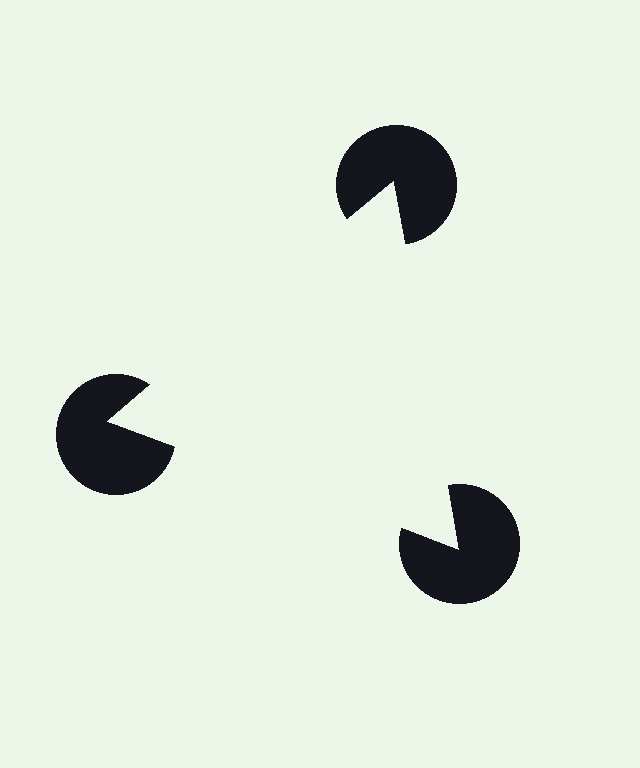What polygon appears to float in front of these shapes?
An illusory triangle — its edges are inferred from the aligned wedge cuts in the pac-man discs, not physically drawn.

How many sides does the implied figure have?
3 sides.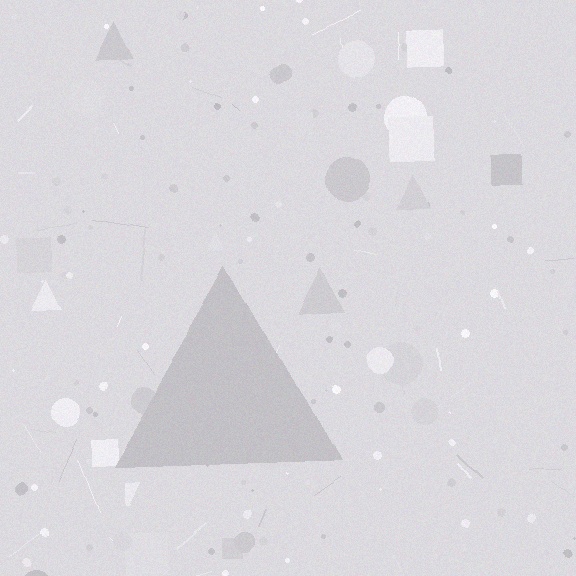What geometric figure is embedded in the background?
A triangle is embedded in the background.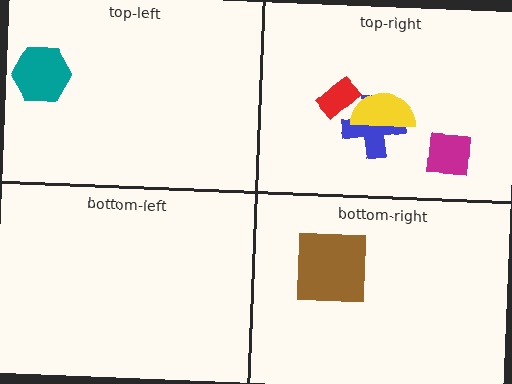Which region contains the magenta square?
The top-right region.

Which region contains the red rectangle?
The top-right region.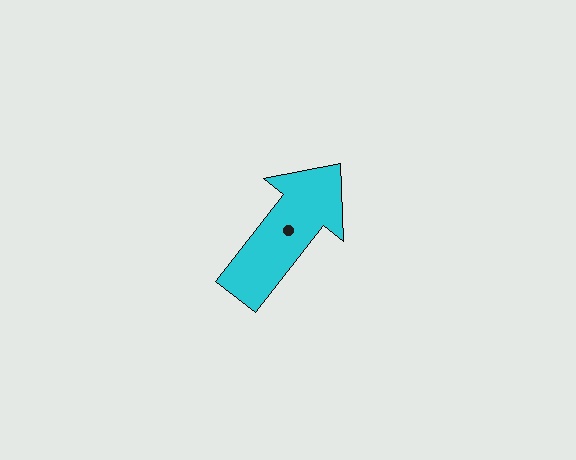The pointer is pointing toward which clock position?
Roughly 1 o'clock.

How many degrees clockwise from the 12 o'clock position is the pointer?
Approximately 38 degrees.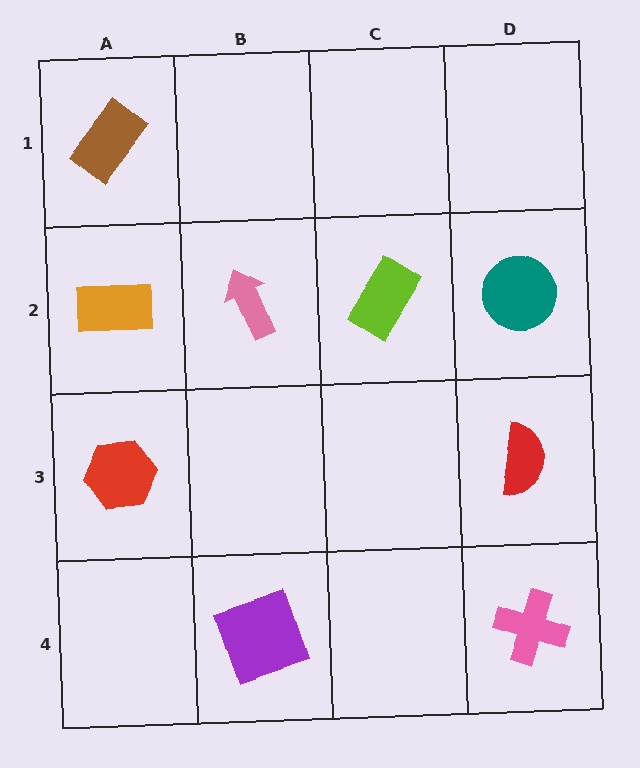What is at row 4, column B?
A purple square.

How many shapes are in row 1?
1 shape.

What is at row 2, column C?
A lime rectangle.